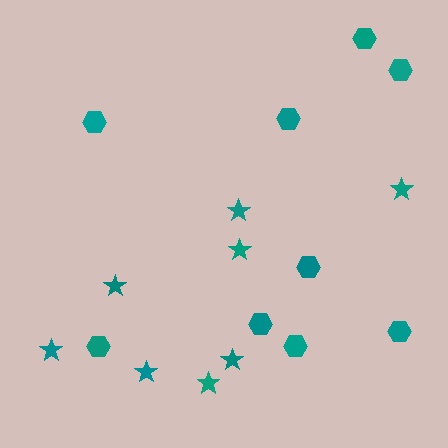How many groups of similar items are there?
There are 2 groups: one group of hexagons (9) and one group of stars (8).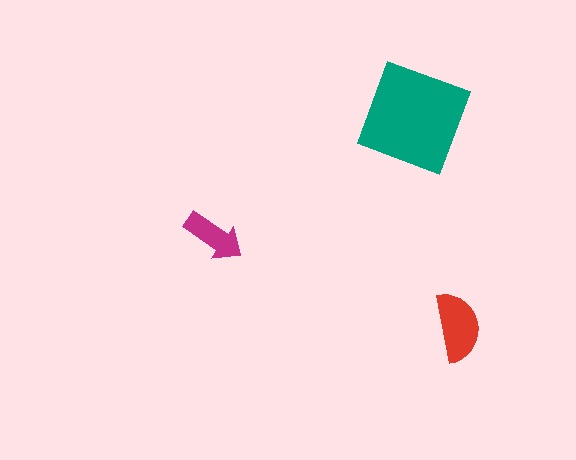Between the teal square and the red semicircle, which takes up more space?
The teal square.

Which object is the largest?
The teal square.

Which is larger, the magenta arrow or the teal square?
The teal square.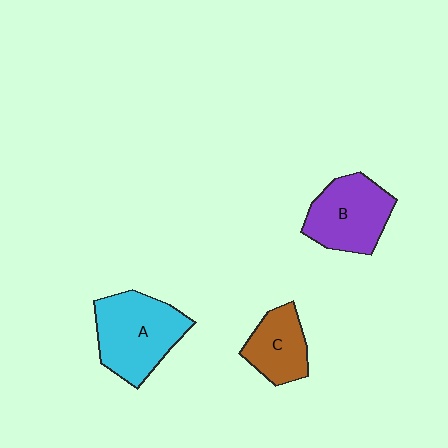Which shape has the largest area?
Shape A (cyan).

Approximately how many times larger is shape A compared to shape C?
Approximately 1.6 times.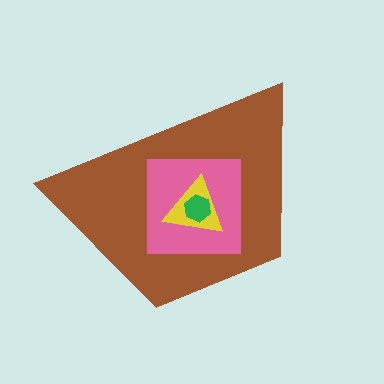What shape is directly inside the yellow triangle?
The green hexagon.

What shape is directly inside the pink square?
The yellow triangle.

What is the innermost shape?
The green hexagon.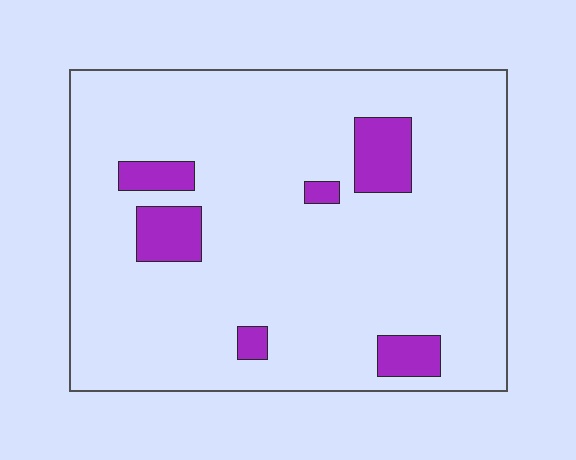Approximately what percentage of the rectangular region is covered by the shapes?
Approximately 10%.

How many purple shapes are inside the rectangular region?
6.